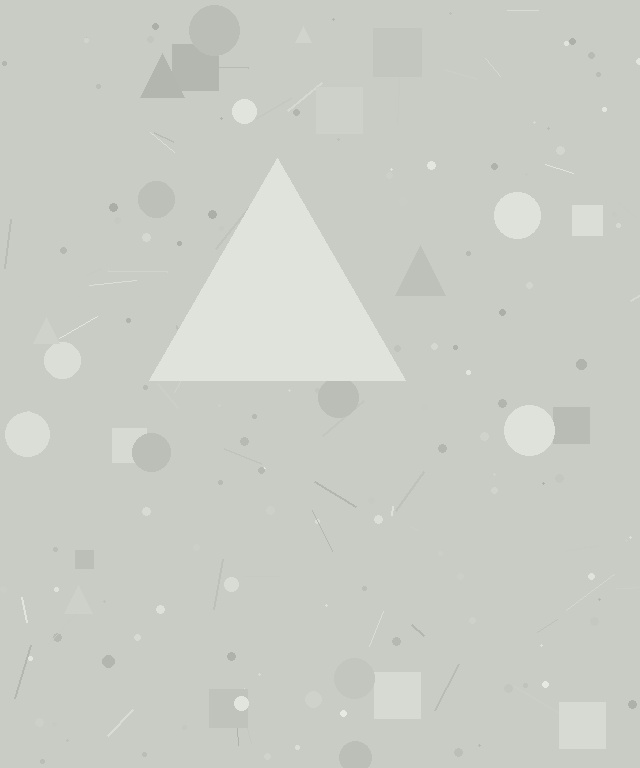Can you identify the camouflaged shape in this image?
The camouflaged shape is a triangle.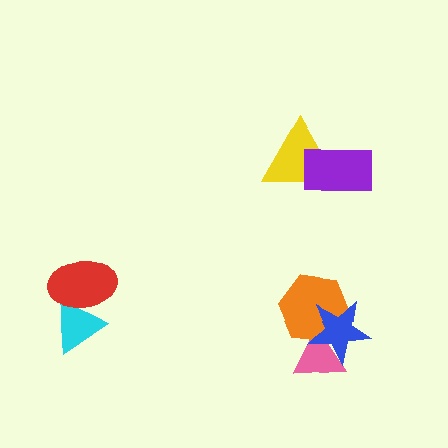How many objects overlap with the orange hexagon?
2 objects overlap with the orange hexagon.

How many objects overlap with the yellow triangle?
1 object overlaps with the yellow triangle.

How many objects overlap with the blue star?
2 objects overlap with the blue star.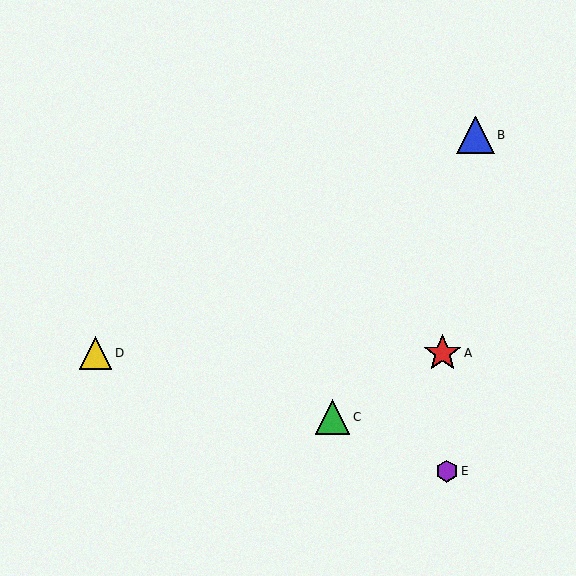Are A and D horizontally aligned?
Yes, both are at y≈353.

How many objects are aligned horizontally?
2 objects (A, D) are aligned horizontally.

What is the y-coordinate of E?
Object E is at y≈471.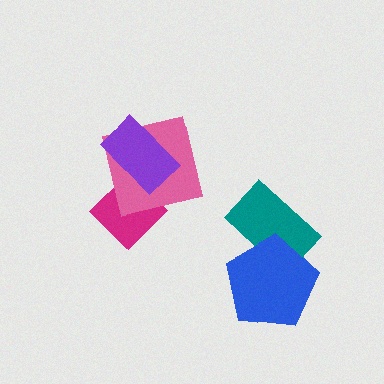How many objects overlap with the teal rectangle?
1 object overlaps with the teal rectangle.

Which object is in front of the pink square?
The purple rectangle is in front of the pink square.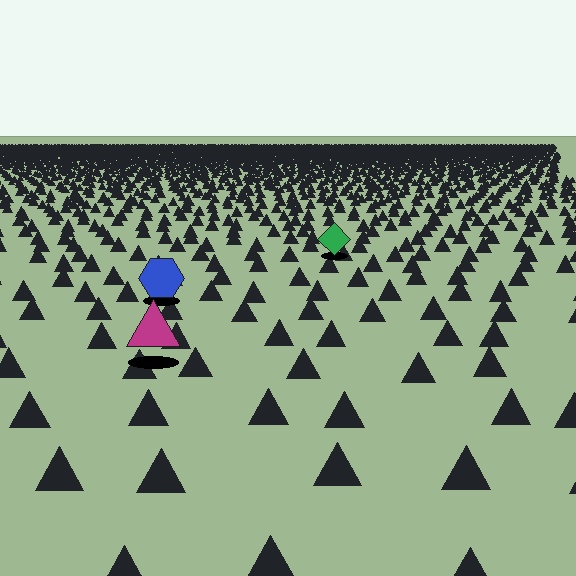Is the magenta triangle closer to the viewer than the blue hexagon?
Yes. The magenta triangle is closer — you can tell from the texture gradient: the ground texture is coarser near it.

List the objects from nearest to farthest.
From nearest to farthest: the magenta triangle, the blue hexagon, the green diamond.